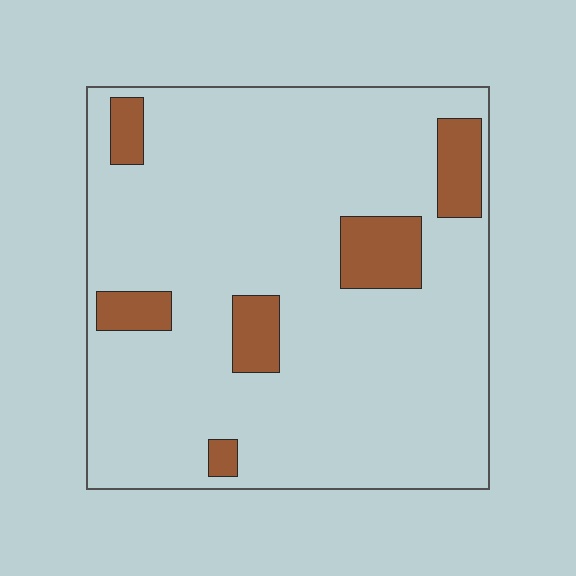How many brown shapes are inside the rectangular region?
6.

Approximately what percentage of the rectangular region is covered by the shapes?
Approximately 15%.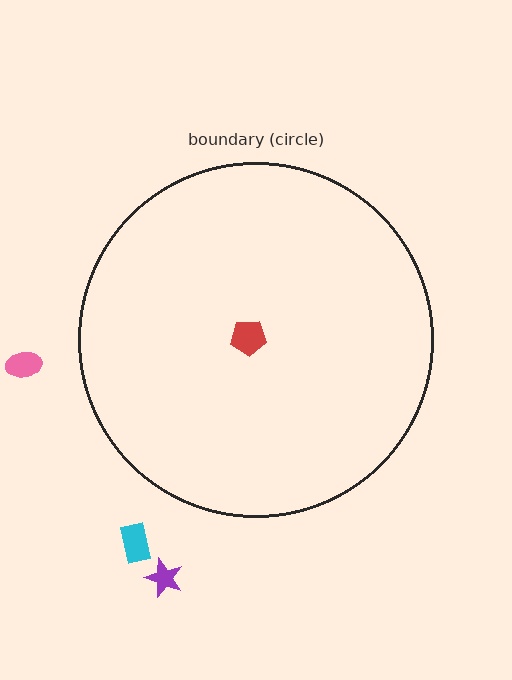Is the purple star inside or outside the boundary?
Outside.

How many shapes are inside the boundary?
1 inside, 3 outside.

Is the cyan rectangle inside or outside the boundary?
Outside.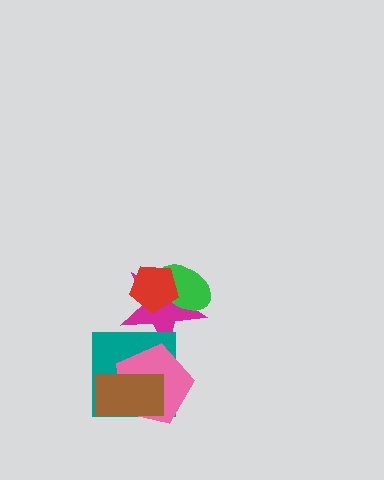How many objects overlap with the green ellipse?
2 objects overlap with the green ellipse.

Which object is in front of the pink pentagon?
The brown rectangle is in front of the pink pentagon.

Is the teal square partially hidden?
Yes, it is partially covered by another shape.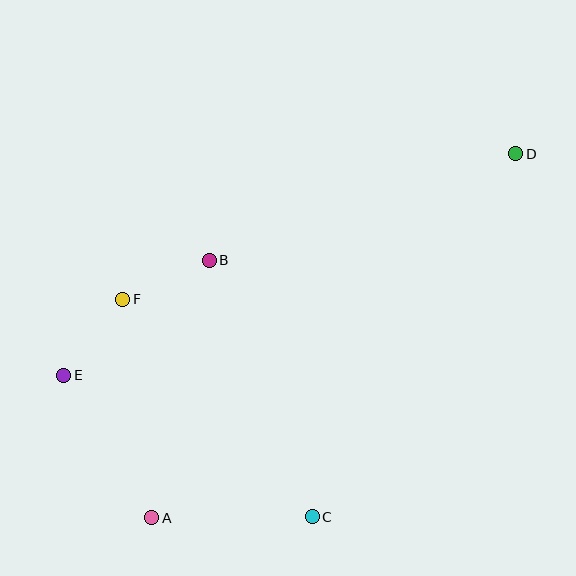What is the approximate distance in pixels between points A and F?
The distance between A and F is approximately 221 pixels.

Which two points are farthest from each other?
Points A and D are farthest from each other.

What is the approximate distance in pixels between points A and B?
The distance between A and B is approximately 264 pixels.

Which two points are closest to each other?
Points B and F are closest to each other.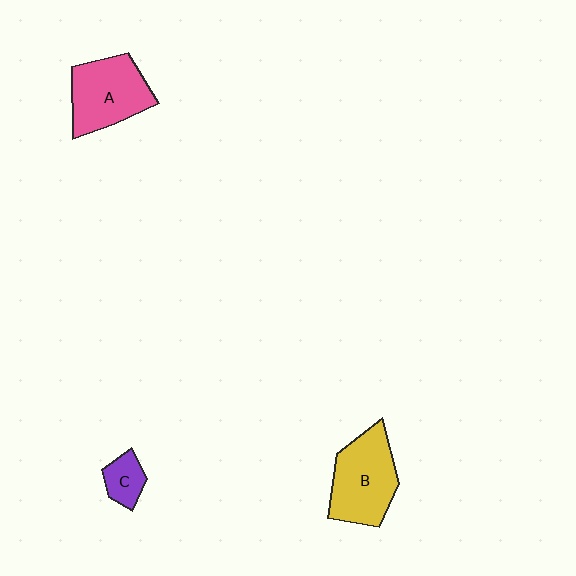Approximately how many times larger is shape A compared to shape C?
Approximately 2.9 times.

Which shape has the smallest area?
Shape C (purple).